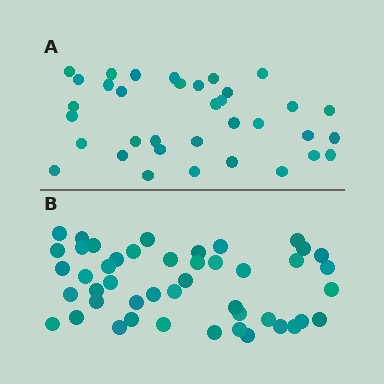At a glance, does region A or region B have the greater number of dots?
Region B (the bottom region) has more dots.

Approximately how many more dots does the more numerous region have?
Region B has roughly 12 or so more dots than region A.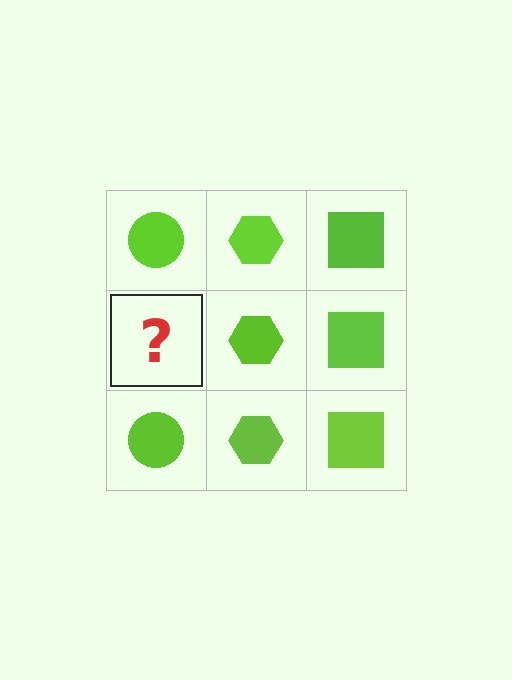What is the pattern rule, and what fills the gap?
The rule is that each column has a consistent shape. The gap should be filled with a lime circle.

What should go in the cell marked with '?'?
The missing cell should contain a lime circle.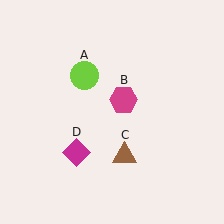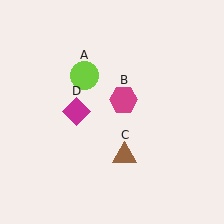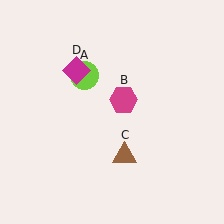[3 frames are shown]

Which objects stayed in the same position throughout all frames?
Lime circle (object A) and magenta hexagon (object B) and brown triangle (object C) remained stationary.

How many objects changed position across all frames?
1 object changed position: magenta diamond (object D).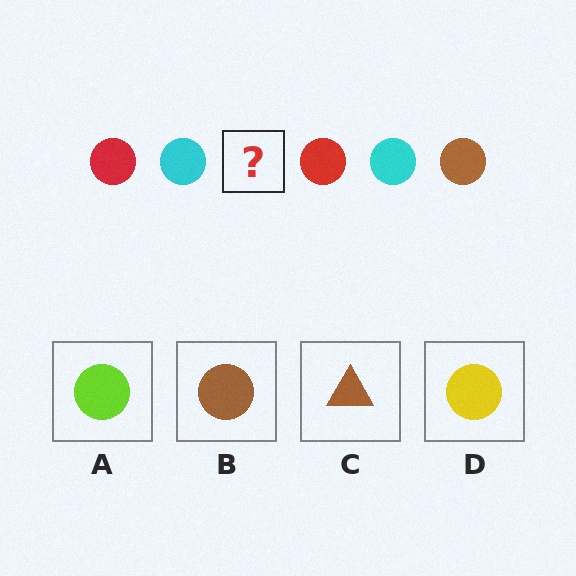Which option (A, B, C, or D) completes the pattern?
B.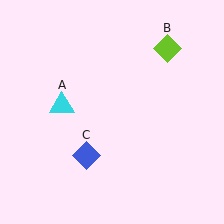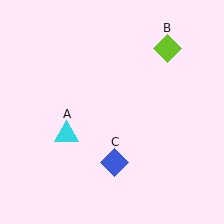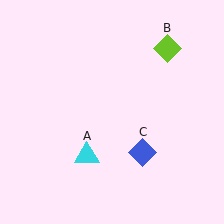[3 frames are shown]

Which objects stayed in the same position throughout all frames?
Lime diamond (object B) remained stationary.